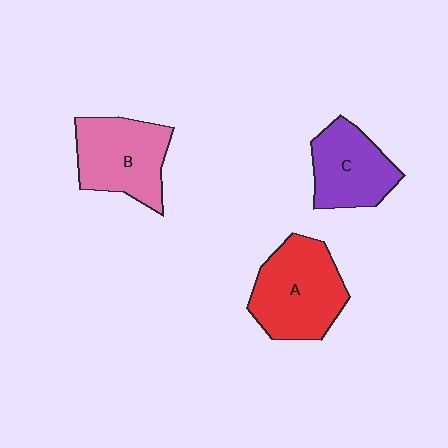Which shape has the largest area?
Shape A (red).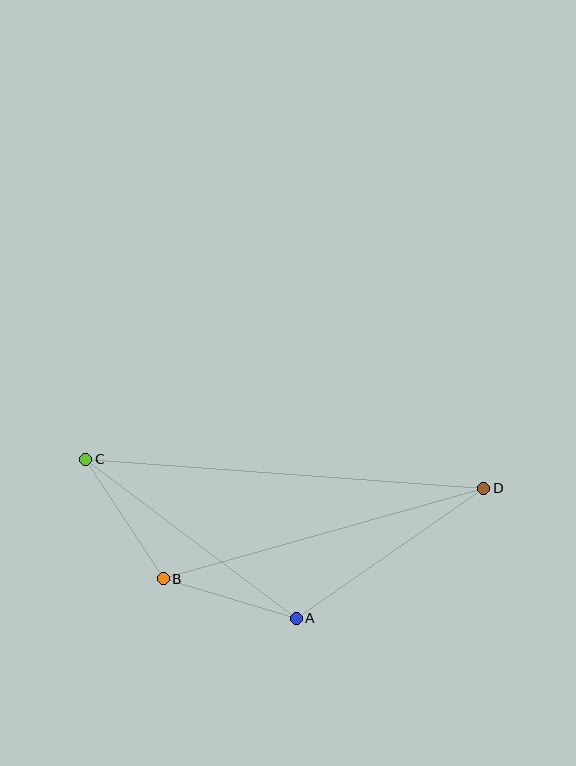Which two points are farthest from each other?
Points C and D are farthest from each other.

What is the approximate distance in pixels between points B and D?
The distance between B and D is approximately 333 pixels.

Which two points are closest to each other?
Points A and B are closest to each other.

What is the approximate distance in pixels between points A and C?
The distance between A and C is approximately 264 pixels.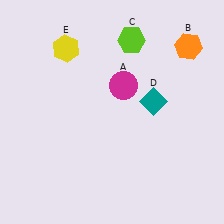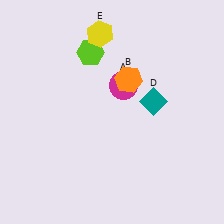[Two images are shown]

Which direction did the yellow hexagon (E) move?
The yellow hexagon (E) moved right.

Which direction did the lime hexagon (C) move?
The lime hexagon (C) moved left.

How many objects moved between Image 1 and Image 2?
3 objects moved between the two images.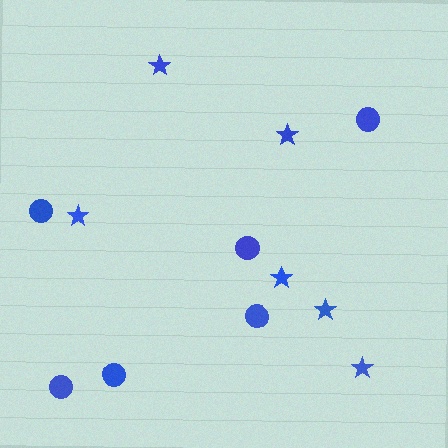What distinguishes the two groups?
There are 2 groups: one group of circles (6) and one group of stars (6).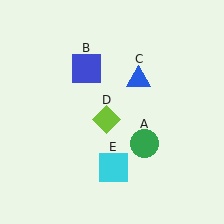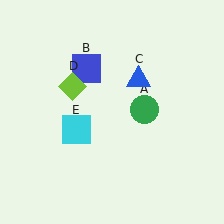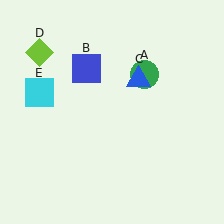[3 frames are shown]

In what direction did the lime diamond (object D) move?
The lime diamond (object D) moved up and to the left.